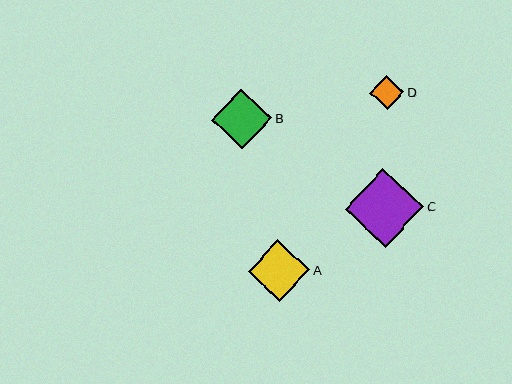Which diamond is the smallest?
Diamond D is the smallest with a size of approximately 34 pixels.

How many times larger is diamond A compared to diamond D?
Diamond A is approximately 1.8 times the size of diamond D.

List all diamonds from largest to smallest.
From largest to smallest: C, A, B, D.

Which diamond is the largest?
Diamond C is the largest with a size of approximately 78 pixels.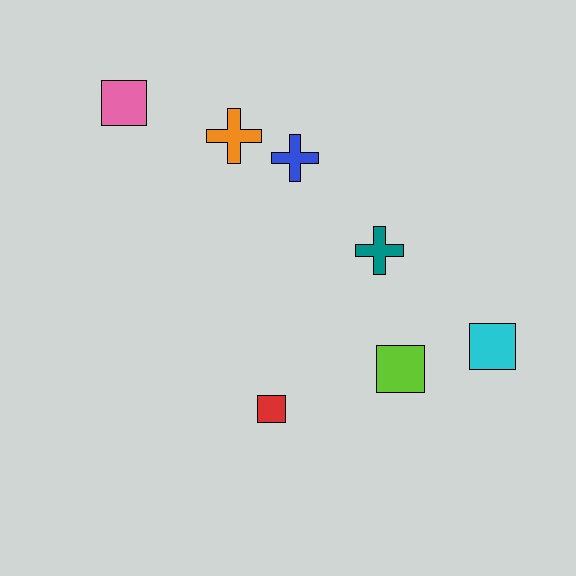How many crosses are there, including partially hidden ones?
There are 3 crosses.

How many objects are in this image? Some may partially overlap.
There are 7 objects.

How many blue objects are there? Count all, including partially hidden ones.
There is 1 blue object.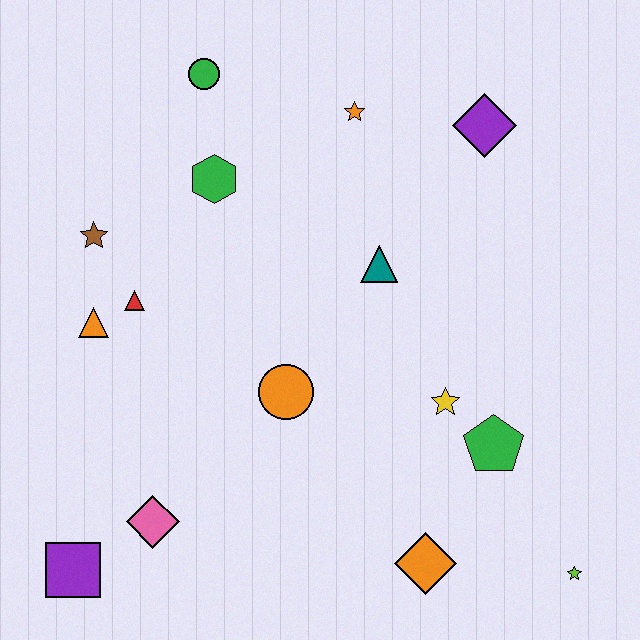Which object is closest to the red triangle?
The orange triangle is closest to the red triangle.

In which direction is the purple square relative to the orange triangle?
The purple square is below the orange triangle.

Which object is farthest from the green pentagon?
The green circle is farthest from the green pentagon.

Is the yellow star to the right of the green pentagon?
No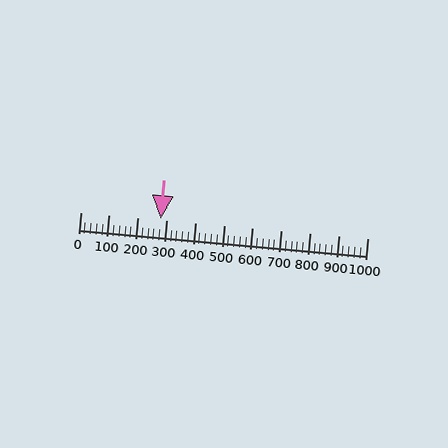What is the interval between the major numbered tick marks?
The major tick marks are spaced 100 units apart.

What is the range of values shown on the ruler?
The ruler shows values from 0 to 1000.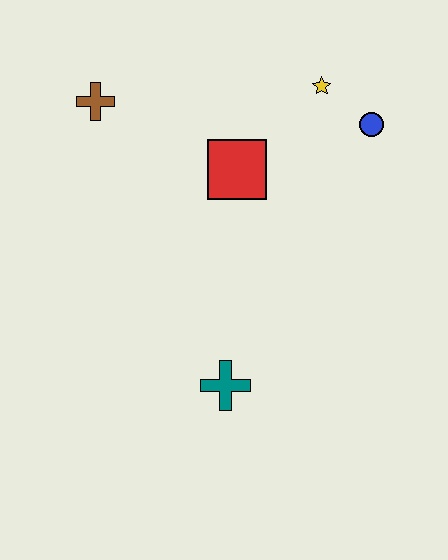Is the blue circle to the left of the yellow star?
No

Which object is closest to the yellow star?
The blue circle is closest to the yellow star.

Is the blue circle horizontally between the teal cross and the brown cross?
No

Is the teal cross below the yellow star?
Yes